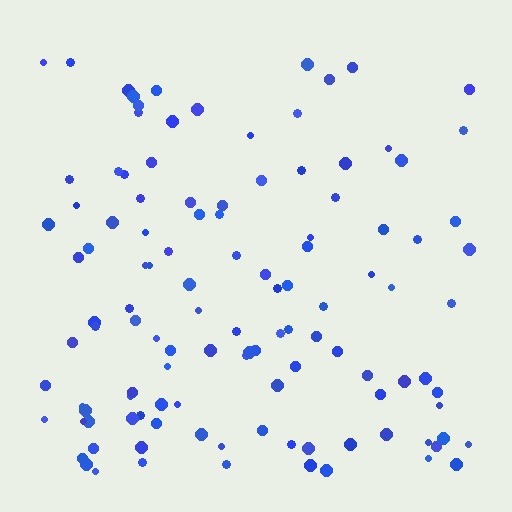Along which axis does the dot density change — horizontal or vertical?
Vertical.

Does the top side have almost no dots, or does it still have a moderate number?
Still a moderate number, just noticeably fewer than the bottom.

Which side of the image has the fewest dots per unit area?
The top.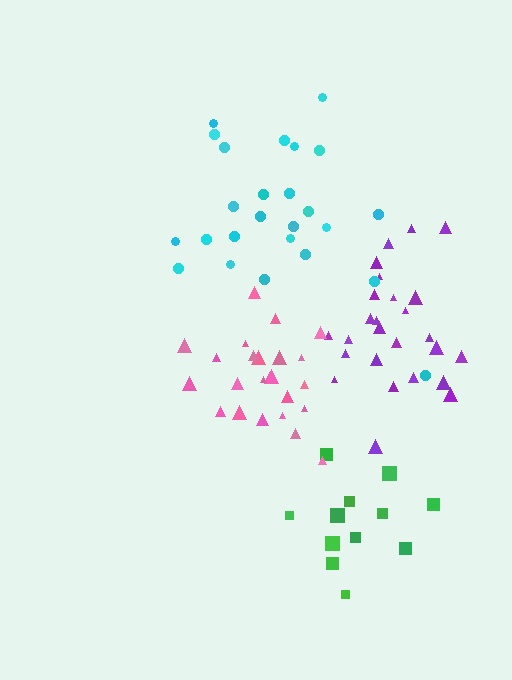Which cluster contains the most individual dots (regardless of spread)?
Purple (26).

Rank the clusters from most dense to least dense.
pink, purple, cyan, green.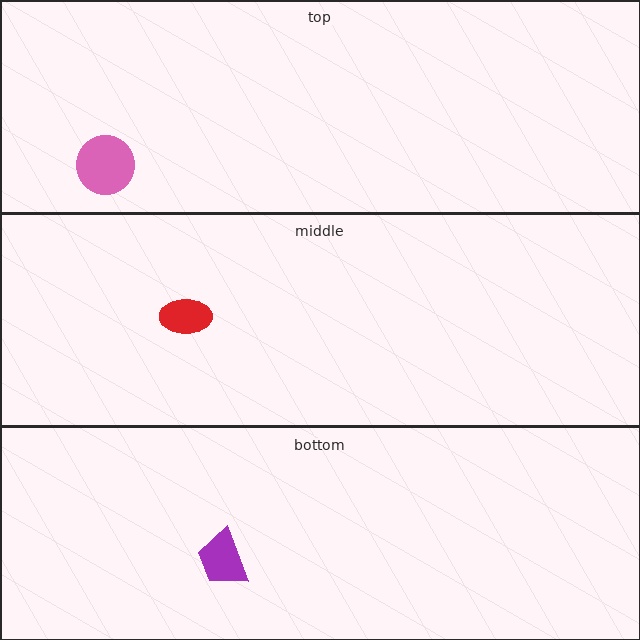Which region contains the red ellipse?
The middle region.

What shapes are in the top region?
The pink circle.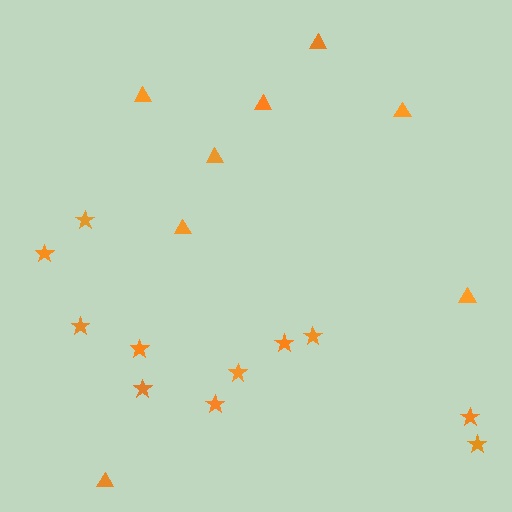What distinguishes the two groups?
There are 2 groups: one group of stars (11) and one group of triangles (8).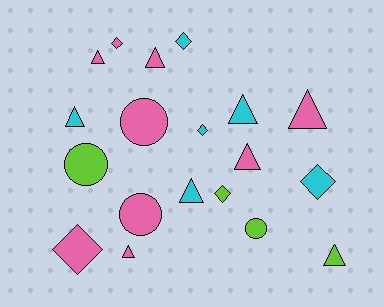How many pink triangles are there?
There are 5 pink triangles.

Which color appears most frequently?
Pink, with 9 objects.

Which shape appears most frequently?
Triangle, with 9 objects.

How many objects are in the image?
There are 19 objects.